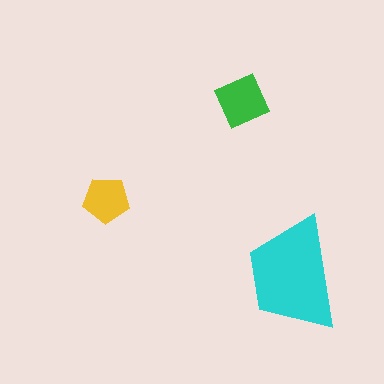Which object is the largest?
The cyan trapezoid.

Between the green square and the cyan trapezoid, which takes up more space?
The cyan trapezoid.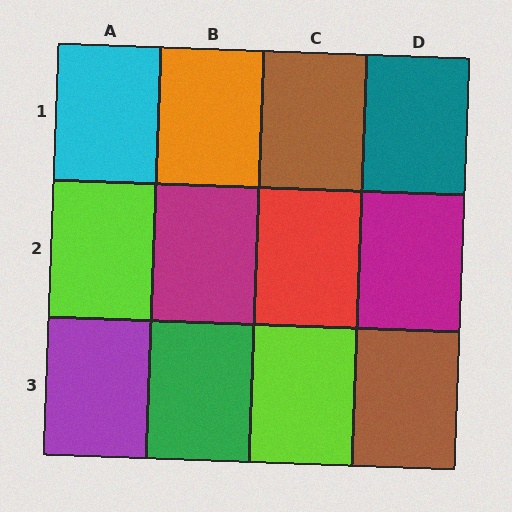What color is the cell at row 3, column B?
Green.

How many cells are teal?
1 cell is teal.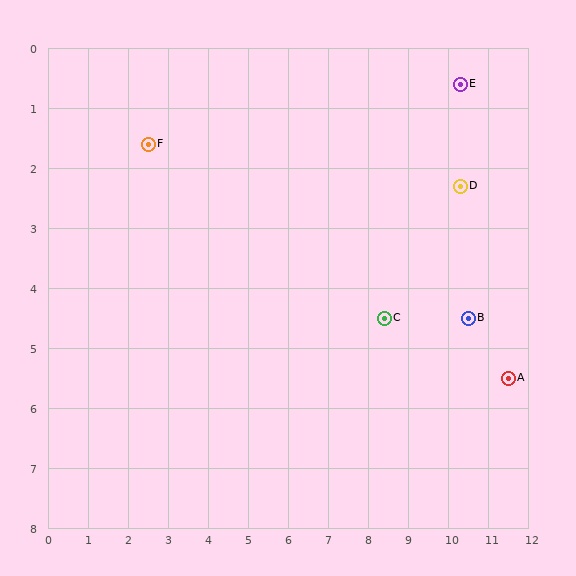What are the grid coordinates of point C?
Point C is at approximately (8.4, 4.5).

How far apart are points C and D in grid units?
Points C and D are about 2.9 grid units apart.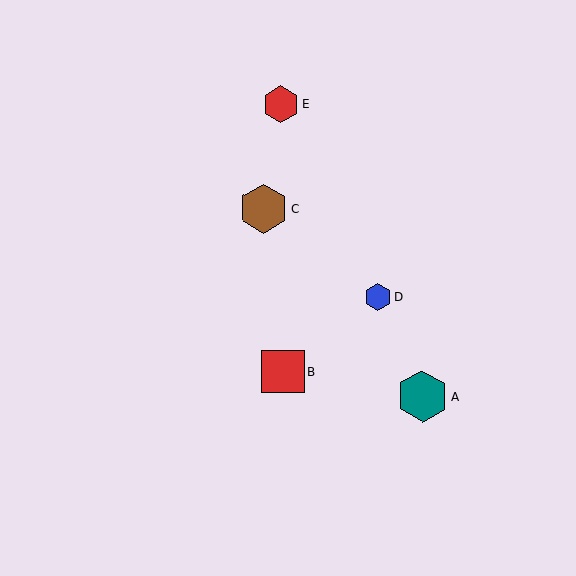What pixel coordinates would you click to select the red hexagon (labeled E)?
Click at (281, 104) to select the red hexagon E.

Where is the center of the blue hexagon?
The center of the blue hexagon is at (378, 297).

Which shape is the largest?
The teal hexagon (labeled A) is the largest.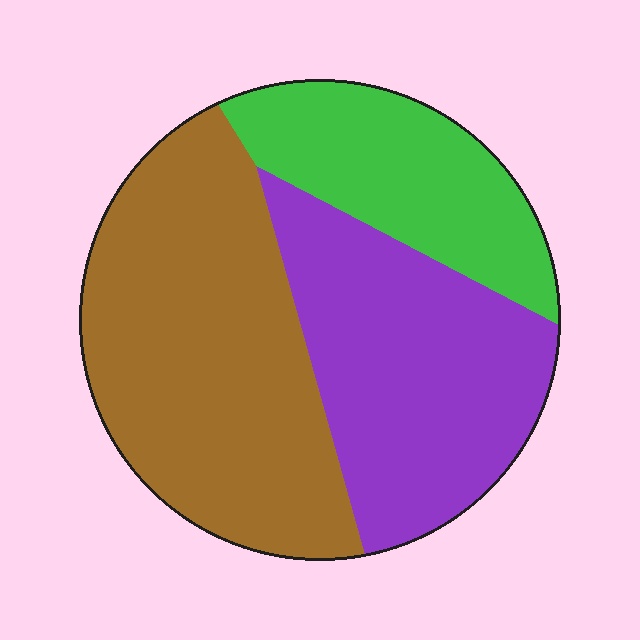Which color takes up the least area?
Green, at roughly 20%.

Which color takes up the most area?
Brown, at roughly 45%.